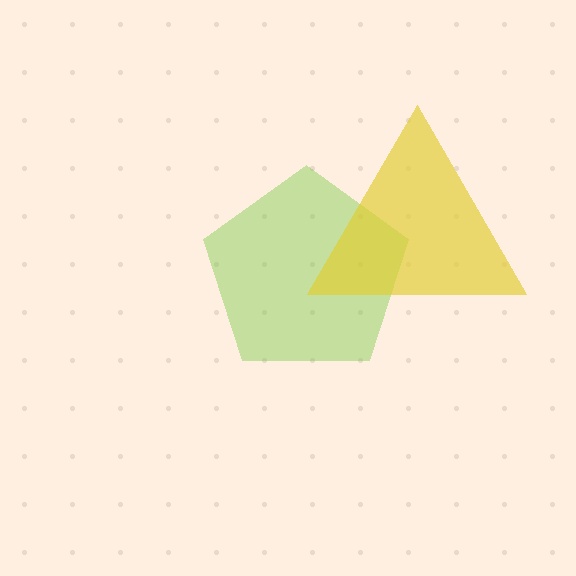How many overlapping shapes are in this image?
There are 2 overlapping shapes in the image.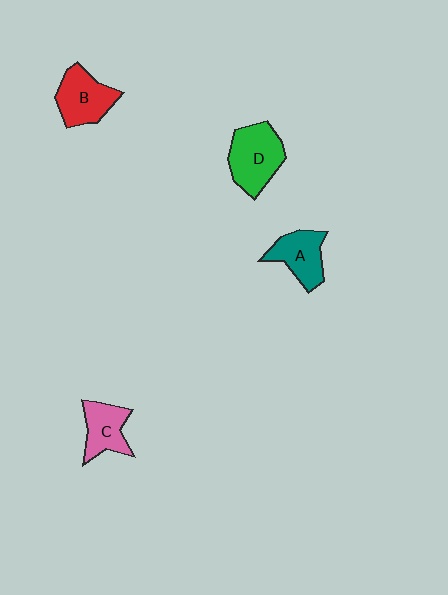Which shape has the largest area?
Shape D (green).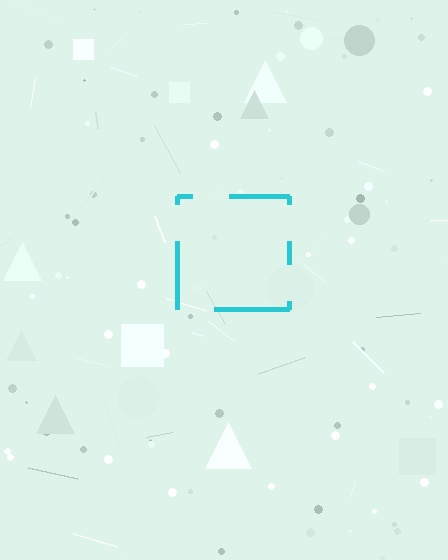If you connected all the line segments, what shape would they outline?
They would outline a square.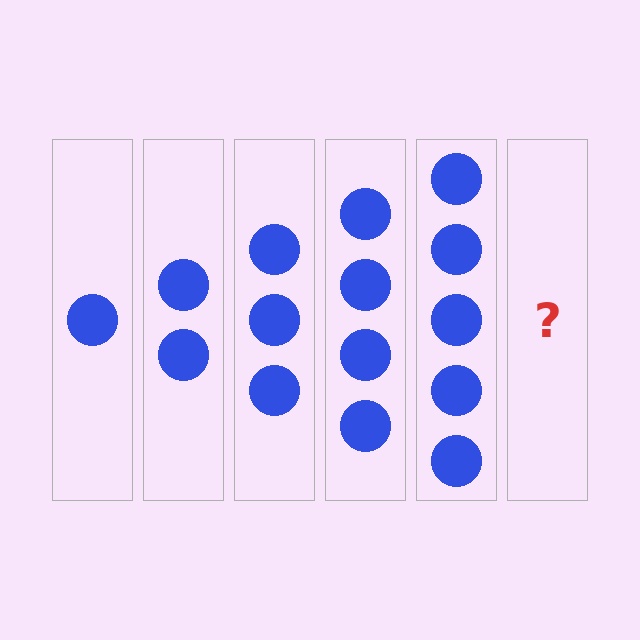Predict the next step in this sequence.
The next step is 6 circles.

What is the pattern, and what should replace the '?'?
The pattern is that each step adds one more circle. The '?' should be 6 circles.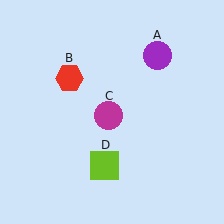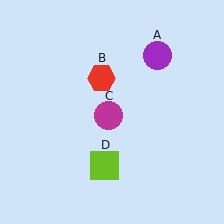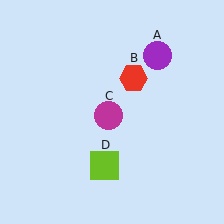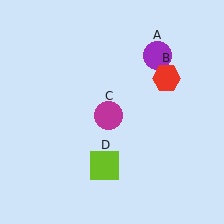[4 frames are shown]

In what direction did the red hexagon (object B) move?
The red hexagon (object B) moved right.